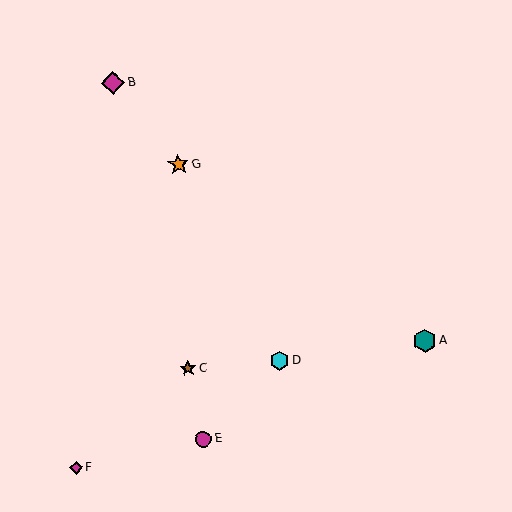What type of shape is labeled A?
Shape A is a teal hexagon.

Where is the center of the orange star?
The center of the orange star is at (179, 164).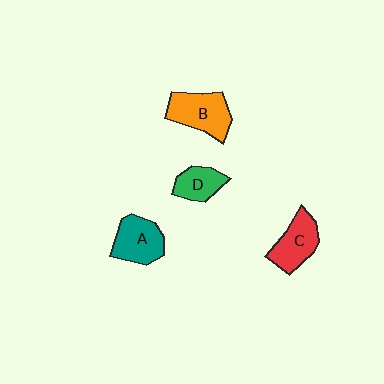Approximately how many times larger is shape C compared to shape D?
Approximately 1.4 times.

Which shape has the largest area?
Shape B (orange).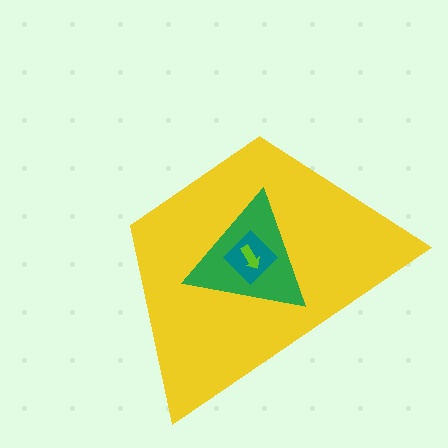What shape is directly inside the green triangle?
The teal diamond.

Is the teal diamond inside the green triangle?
Yes.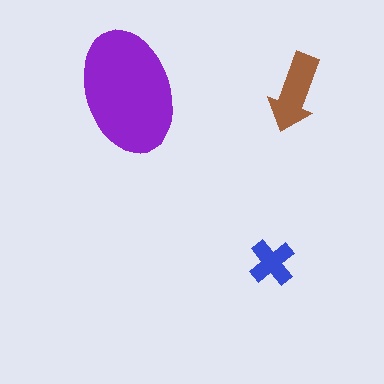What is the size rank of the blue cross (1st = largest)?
3rd.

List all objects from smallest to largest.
The blue cross, the brown arrow, the purple ellipse.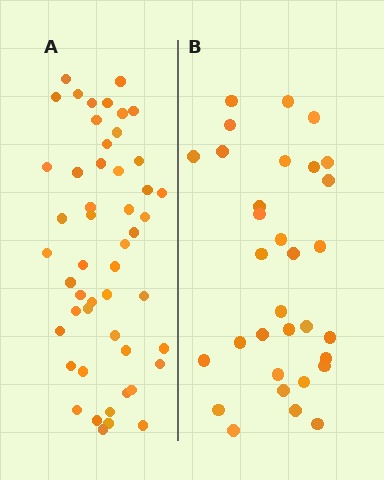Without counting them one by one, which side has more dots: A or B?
Region A (the left region) has more dots.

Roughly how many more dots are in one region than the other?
Region A has approximately 20 more dots than region B.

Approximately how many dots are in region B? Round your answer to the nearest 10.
About 30 dots. (The exact count is 32, which rounds to 30.)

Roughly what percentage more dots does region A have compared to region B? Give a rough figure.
About 55% more.